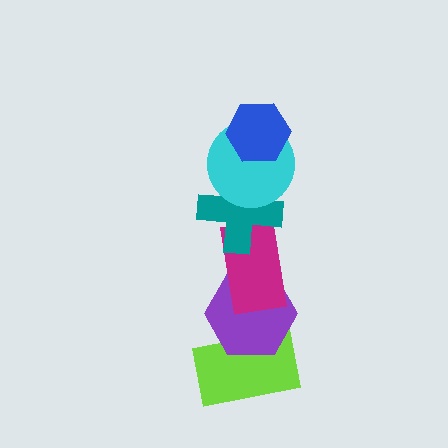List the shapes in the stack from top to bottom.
From top to bottom: the blue hexagon, the cyan circle, the teal cross, the magenta rectangle, the purple hexagon, the lime rectangle.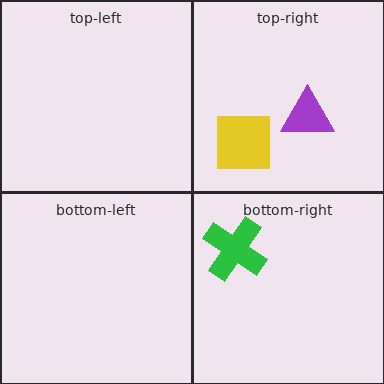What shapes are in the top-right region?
The purple triangle, the yellow square.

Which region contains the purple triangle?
The top-right region.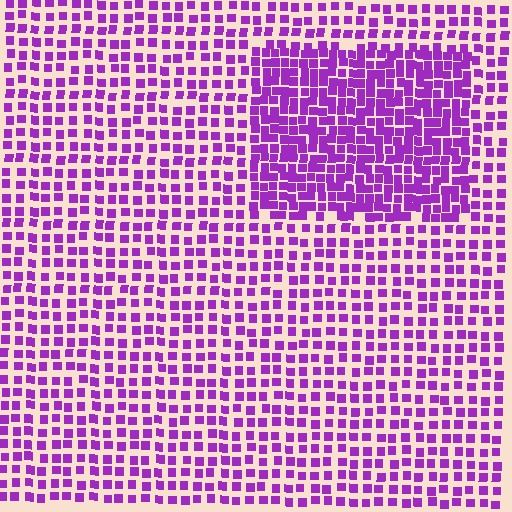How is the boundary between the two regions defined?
The boundary is defined by a change in element density (approximately 1.8x ratio). All elements are the same color, size, and shape.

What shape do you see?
I see a rectangle.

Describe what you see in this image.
The image contains small purple elements arranged at two different densities. A rectangle-shaped region is visible where the elements are more densely packed than the surrounding area.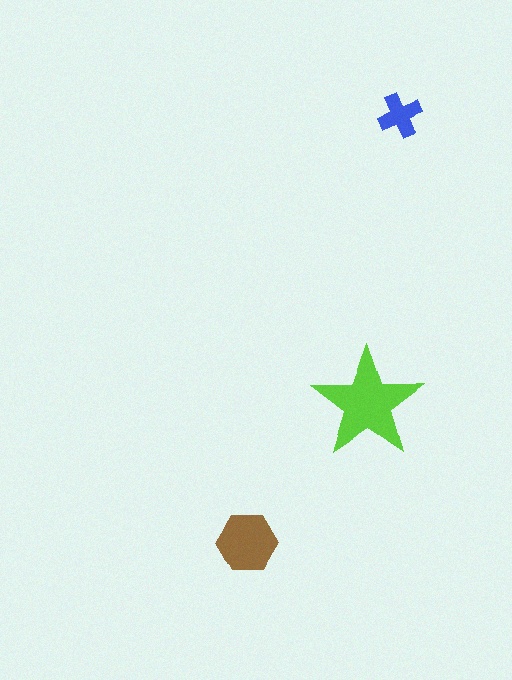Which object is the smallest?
The blue cross.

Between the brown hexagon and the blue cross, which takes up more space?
The brown hexagon.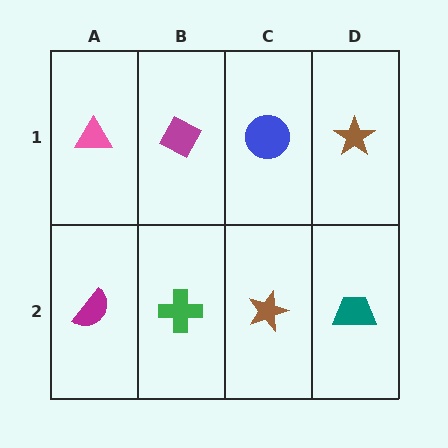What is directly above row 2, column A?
A pink triangle.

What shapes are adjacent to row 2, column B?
A magenta diamond (row 1, column B), a magenta semicircle (row 2, column A), a brown star (row 2, column C).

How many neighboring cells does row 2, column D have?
2.